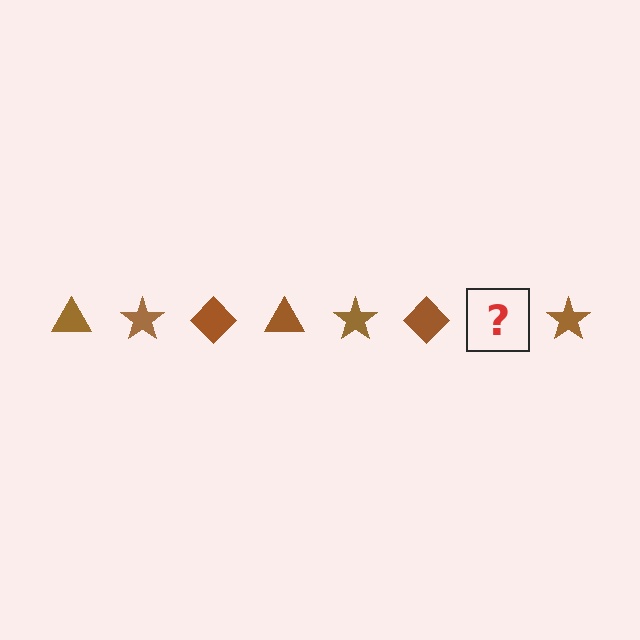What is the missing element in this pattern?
The missing element is a brown triangle.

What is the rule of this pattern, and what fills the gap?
The rule is that the pattern cycles through triangle, star, diamond shapes in brown. The gap should be filled with a brown triangle.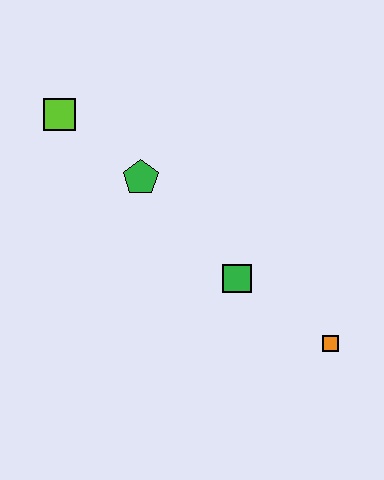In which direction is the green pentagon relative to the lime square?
The green pentagon is to the right of the lime square.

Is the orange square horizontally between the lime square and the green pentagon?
No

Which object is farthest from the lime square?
The orange square is farthest from the lime square.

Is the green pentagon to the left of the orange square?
Yes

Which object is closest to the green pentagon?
The lime square is closest to the green pentagon.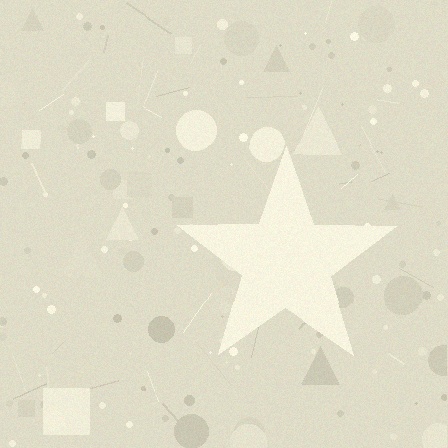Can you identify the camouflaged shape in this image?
The camouflaged shape is a star.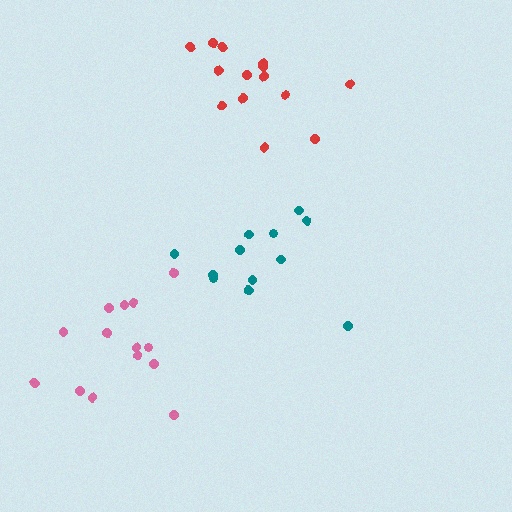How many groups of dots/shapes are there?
There are 3 groups.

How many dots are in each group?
Group 1: 12 dots, Group 2: 14 dots, Group 3: 14 dots (40 total).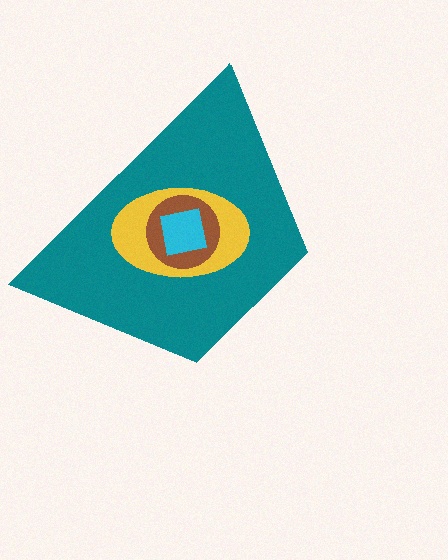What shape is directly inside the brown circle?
The cyan square.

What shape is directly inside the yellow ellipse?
The brown circle.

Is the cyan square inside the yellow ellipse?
Yes.